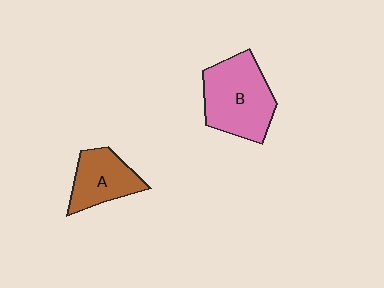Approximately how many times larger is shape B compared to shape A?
Approximately 1.6 times.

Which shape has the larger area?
Shape B (pink).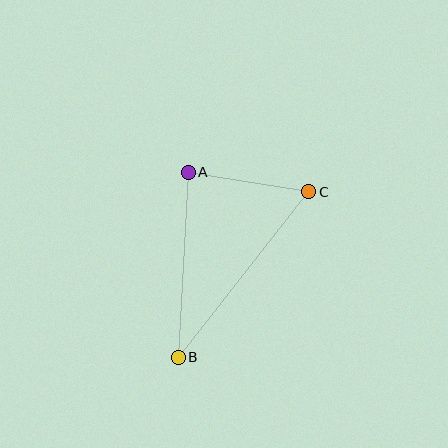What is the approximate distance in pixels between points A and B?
The distance between A and B is approximately 185 pixels.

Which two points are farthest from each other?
Points B and C are farthest from each other.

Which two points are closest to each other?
Points A and C are closest to each other.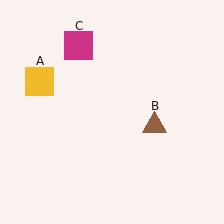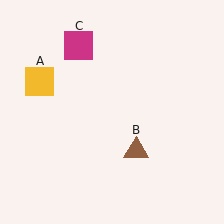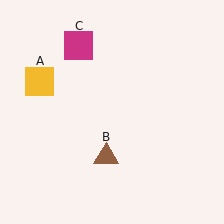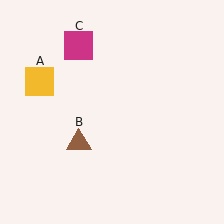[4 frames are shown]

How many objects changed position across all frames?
1 object changed position: brown triangle (object B).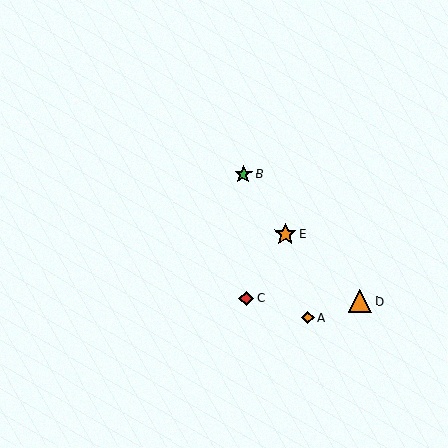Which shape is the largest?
The orange triangle (labeled D) is the largest.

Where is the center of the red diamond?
The center of the red diamond is at (247, 299).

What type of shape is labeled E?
Shape E is an orange star.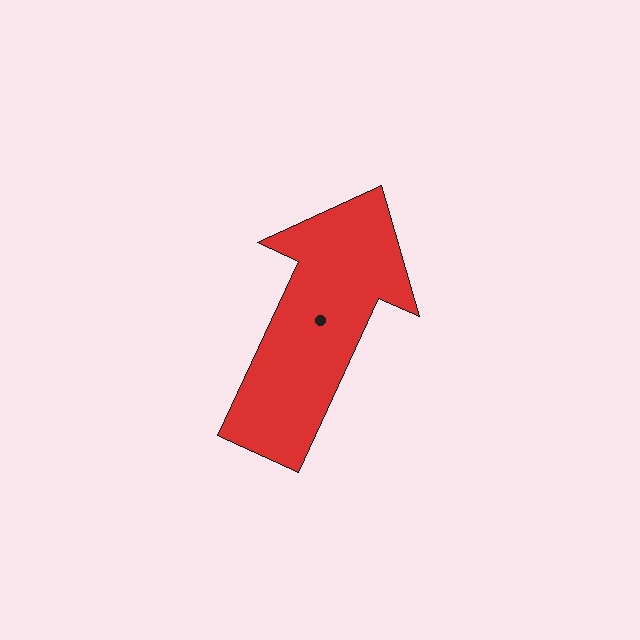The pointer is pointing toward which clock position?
Roughly 1 o'clock.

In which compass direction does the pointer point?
Northeast.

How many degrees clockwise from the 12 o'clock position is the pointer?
Approximately 25 degrees.